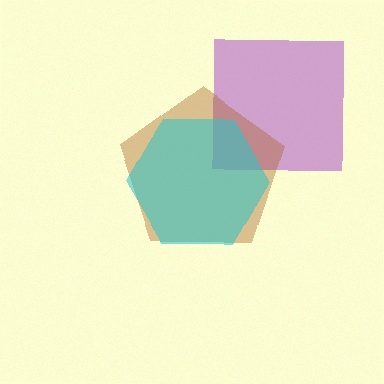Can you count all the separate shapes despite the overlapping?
Yes, there are 3 separate shapes.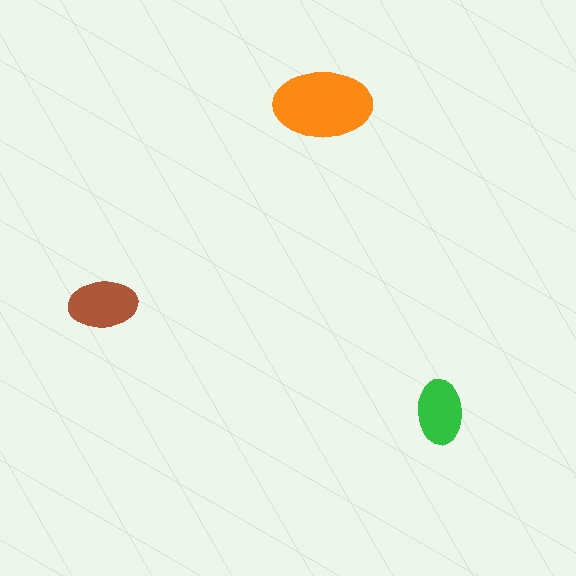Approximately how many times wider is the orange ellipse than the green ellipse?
About 1.5 times wider.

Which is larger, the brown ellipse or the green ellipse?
The brown one.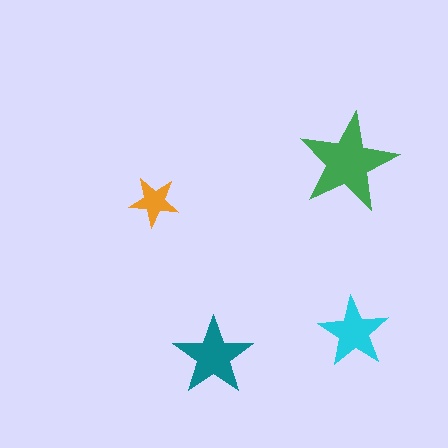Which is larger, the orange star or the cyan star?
The cyan one.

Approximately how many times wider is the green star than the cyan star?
About 1.5 times wider.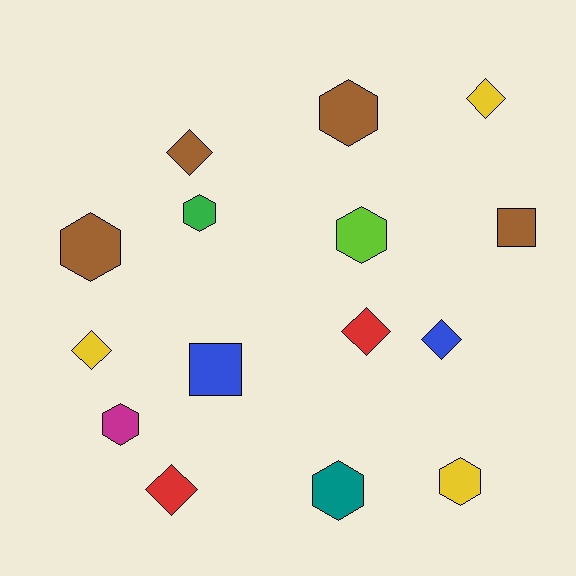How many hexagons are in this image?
There are 7 hexagons.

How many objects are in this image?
There are 15 objects.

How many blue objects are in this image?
There are 2 blue objects.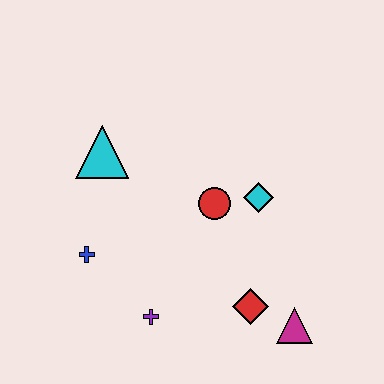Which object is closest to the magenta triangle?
The red diamond is closest to the magenta triangle.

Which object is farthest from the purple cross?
The cyan triangle is farthest from the purple cross.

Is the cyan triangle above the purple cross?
Yes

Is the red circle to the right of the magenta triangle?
No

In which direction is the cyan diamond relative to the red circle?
The cyan diamond is to the right of the red circle.